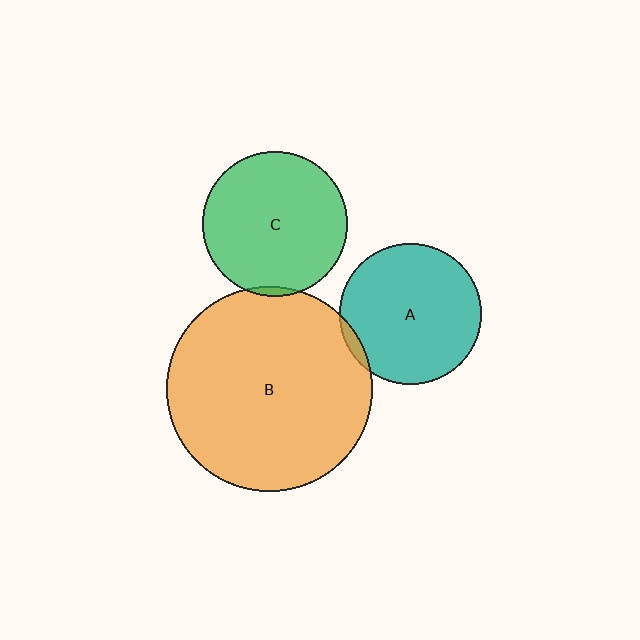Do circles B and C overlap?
Yes.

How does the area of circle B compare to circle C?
Approximately 2.0 times.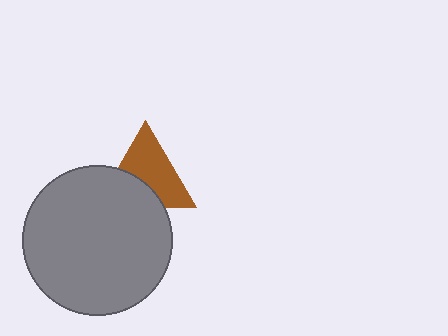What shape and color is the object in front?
The object in front is a gray circle.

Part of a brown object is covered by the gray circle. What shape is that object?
It is a triangle.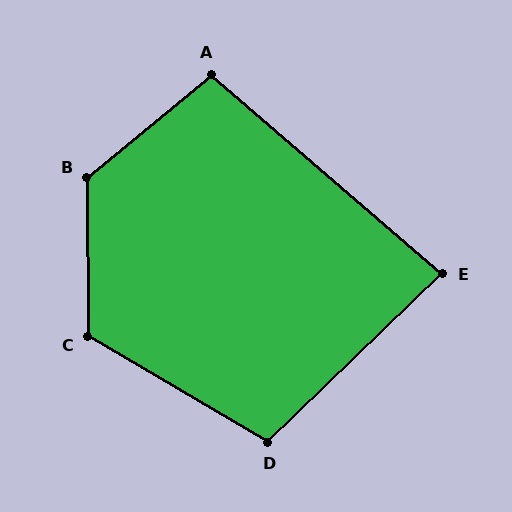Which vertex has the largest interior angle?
B, at approximately 129 degrees.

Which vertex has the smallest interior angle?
E, at approximately 85 degrees.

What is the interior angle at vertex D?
Approximately 105 degrees (obtuse).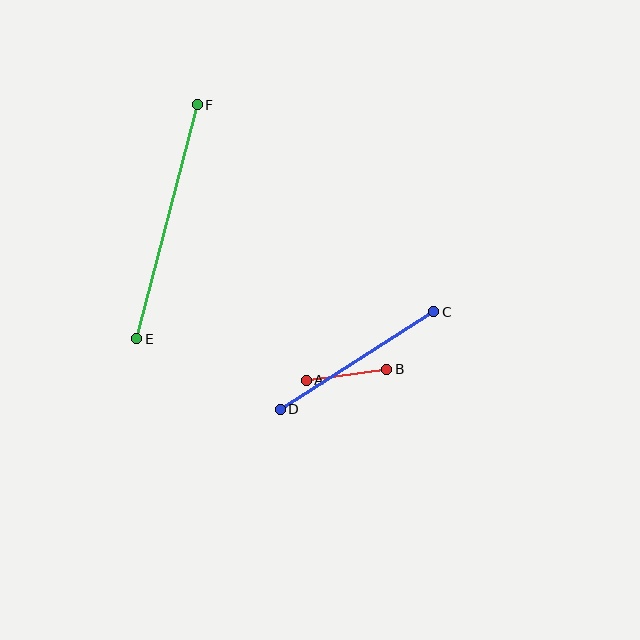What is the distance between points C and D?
The distance is approximately 182 pixels.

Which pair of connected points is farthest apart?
Points E and F are farthest apart.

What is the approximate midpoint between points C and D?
The midpoint is at approximately (357, 361) pixels.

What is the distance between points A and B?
The distance is approximately 82 pixels.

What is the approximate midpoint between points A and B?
The midpoint is at approximately (346, 375) pixels.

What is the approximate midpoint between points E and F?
The midpoint is at approximately (167, 222) pixels.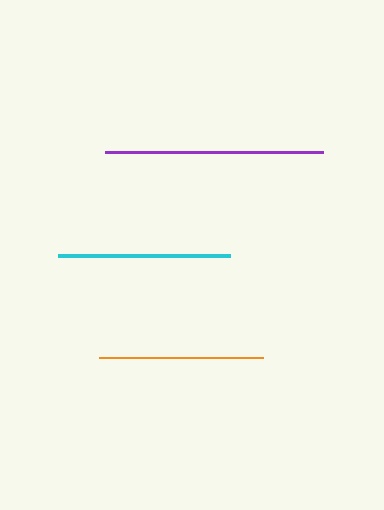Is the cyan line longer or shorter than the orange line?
The cyan line is longer than the orange line.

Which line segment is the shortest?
The orange line is the shortest at approximately 164 pixels.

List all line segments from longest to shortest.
From longest to shortest: purple, cyan, orange.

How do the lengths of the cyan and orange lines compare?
The cyan and orange lines are approximately the same length.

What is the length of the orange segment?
The orange segment is approximately 164 pixels long.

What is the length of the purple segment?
The purple segment is approximately 218 pixels long.